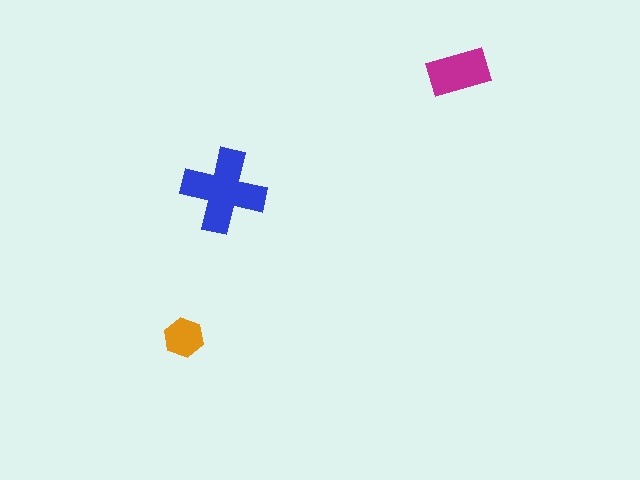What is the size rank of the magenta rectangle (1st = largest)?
2nd.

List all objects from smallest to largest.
The orange hexagon, the magenta rectangle, the blue cross.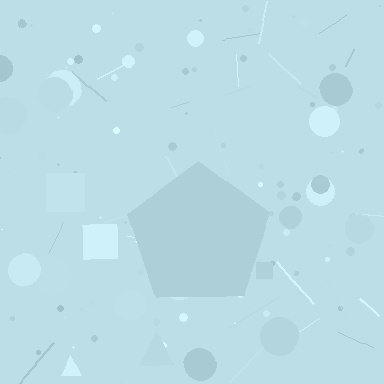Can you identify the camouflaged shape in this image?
The camouflaged shape is a pentagon.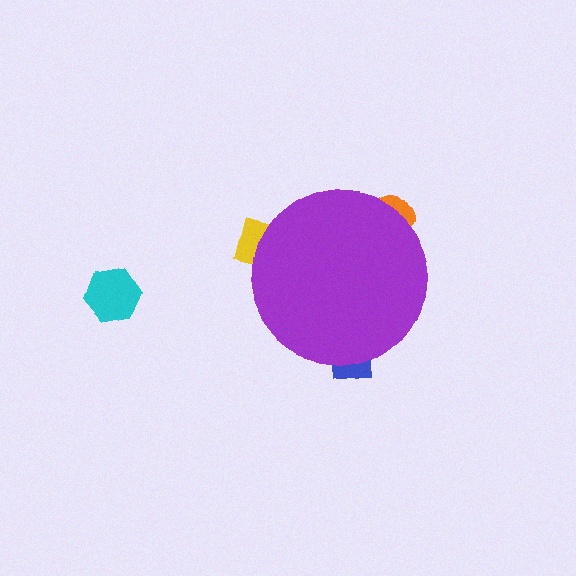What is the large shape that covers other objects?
A purple circle.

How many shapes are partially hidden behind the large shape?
3 shapes are partially hidden.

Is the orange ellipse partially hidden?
Yes, the orange ellipse is partially hidden behind the purple circle.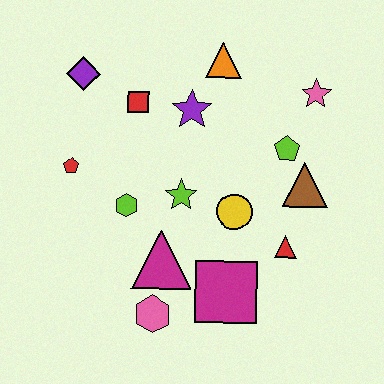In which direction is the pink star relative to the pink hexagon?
The pink star is above the pink hexagon.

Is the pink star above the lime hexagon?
Yes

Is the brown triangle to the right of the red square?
Yes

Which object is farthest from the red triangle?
The purple diamond is farthest from the red triangle.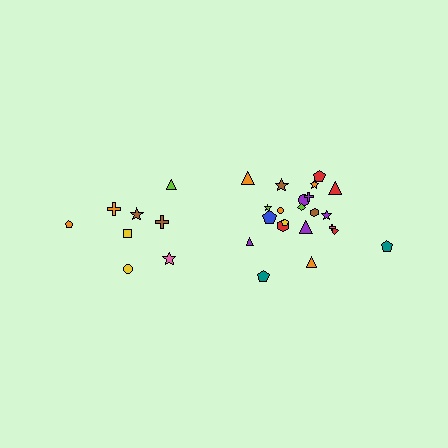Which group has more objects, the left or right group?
The right group.